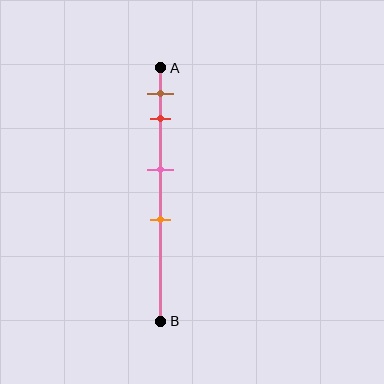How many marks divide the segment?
There are 4 marks dividing the segment.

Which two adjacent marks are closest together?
The brown and red marks are the closest adjacent pair.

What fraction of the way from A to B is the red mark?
The red mark is approximately 20% (0.2) of the way from A to B.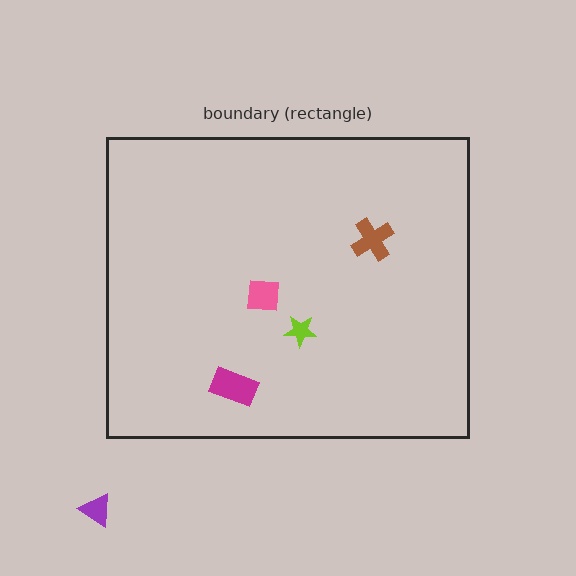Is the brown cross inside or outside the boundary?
Inside.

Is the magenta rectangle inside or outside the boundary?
Inside.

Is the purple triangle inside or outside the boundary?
Outside.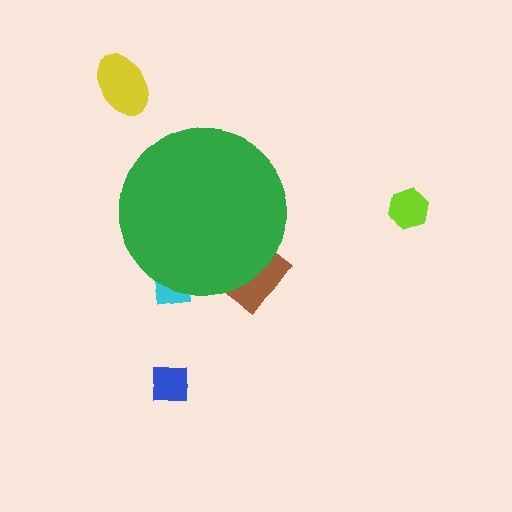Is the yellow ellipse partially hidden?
No, the yellow ellipse is fully visible.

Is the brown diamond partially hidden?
Yes, the brown diamond is partially hidden behind the green circle.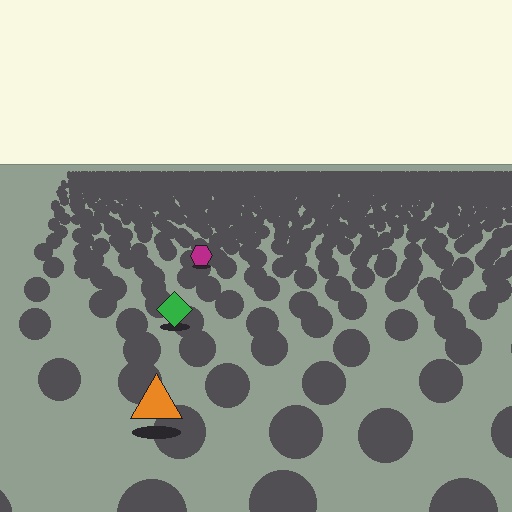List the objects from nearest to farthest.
From nearest to farthest: the orange triangle, the green diamond, the magenta hexagon.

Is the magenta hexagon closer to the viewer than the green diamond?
No. The green diamond is closer — you can tell from the texture gradient: the ground texture is coarser near it.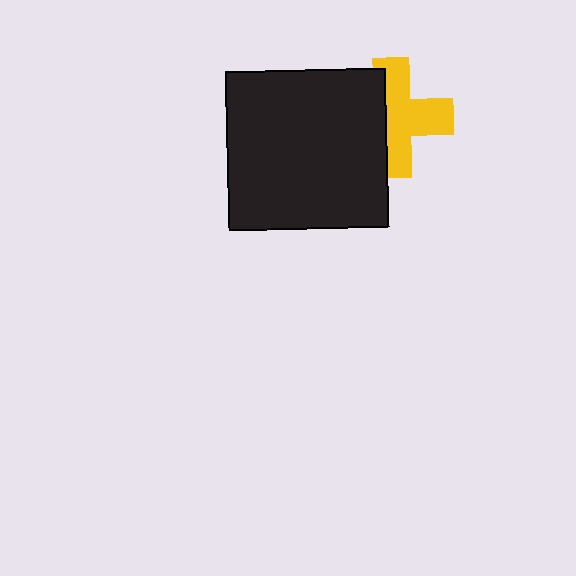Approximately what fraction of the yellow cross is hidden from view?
Roughly 40% of the yellow cross is hidden behind the black square.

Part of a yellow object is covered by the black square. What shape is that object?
It is a cross.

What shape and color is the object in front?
The object in front is a black square.